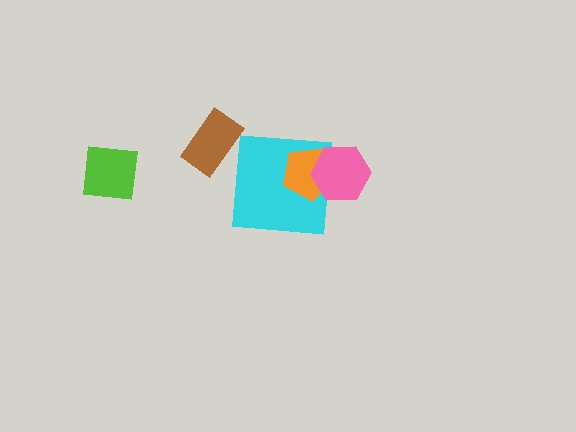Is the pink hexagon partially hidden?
No, no other shape covers it.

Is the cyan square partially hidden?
Yes, it is partially covered by another shape.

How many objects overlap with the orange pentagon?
2 objects overlap with the orange pentagon.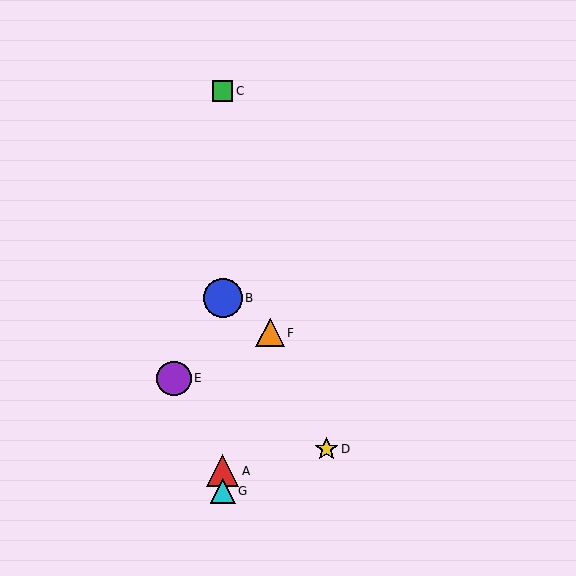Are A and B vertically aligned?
Yes, both are at x≈223.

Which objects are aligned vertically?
Objects A, B, C, G are aligned vertically.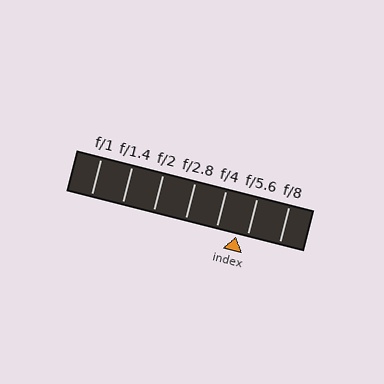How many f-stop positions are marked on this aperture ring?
There are 7 f-stop positions marked.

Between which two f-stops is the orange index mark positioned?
The index mark is between f/4 and f/5.6.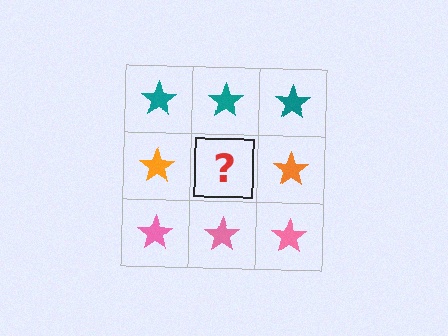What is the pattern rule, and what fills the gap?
The rule is that each row has a consistent color. The gap should be filled with an orange star.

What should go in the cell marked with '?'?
The missing cell should contain an orange star.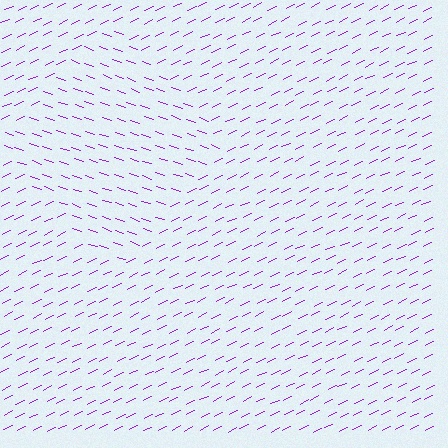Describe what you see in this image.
The image is filled with small purple line segments. A diamond region in the image has lines oriented differently from the surrounding lines, creating a visible texture boundary.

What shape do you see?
I see a diamond.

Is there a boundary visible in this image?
Yes, there is a texture boundary formed by a change in line orientation.